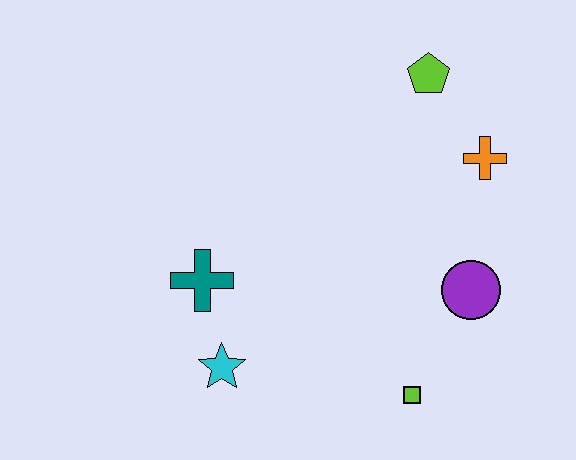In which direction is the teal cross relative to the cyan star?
The teal cross is above the cyan star.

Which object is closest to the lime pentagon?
The orange cross is closest to the lime pentagon.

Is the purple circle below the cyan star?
No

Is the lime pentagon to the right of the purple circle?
No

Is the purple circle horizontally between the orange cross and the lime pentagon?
Yes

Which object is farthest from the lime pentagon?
The cyan star is farthest from the lime pentagon.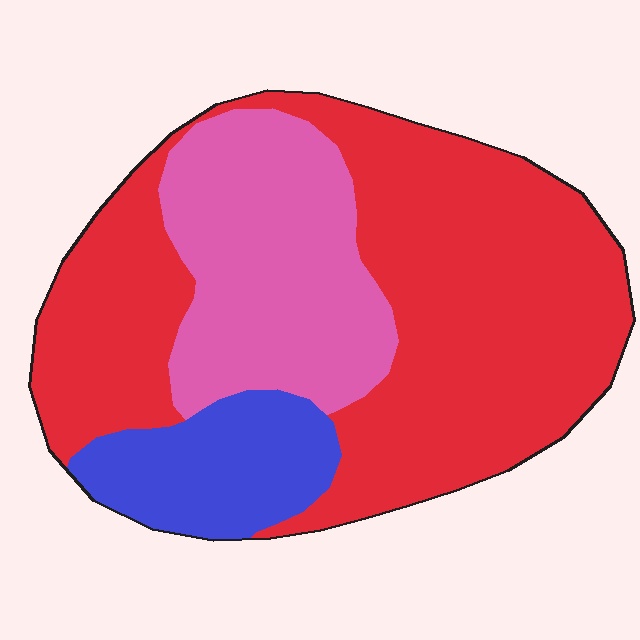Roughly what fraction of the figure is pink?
Pink covers around 25% of the figure.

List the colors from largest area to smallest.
From largest to smallest: red, pink, blue.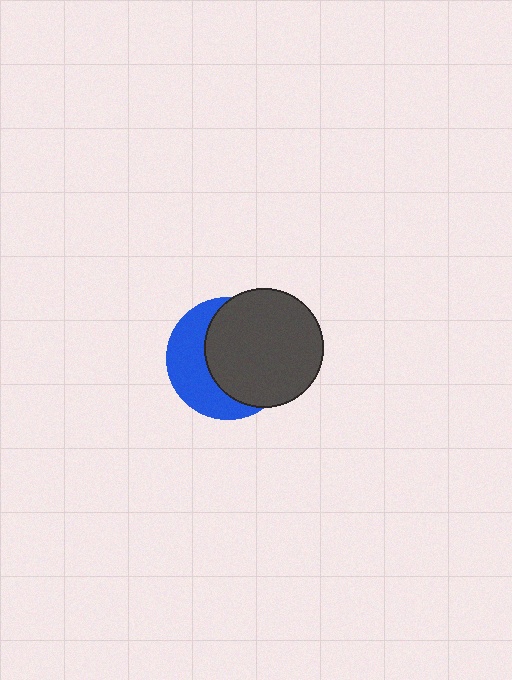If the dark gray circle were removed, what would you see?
You would see the complete blue circle.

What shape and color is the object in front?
The object in front is a dark gray circle.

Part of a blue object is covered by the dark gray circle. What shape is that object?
It is a circle.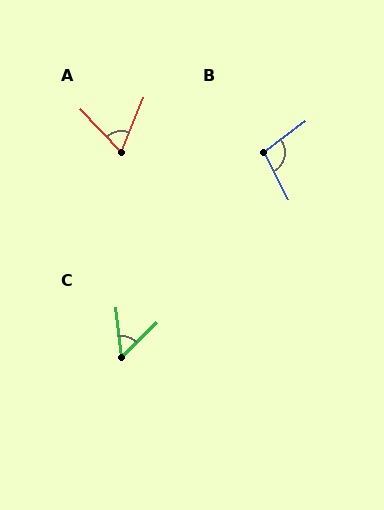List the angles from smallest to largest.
C (51°), A (65°), B (100°).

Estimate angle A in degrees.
Approximately 65 degrees.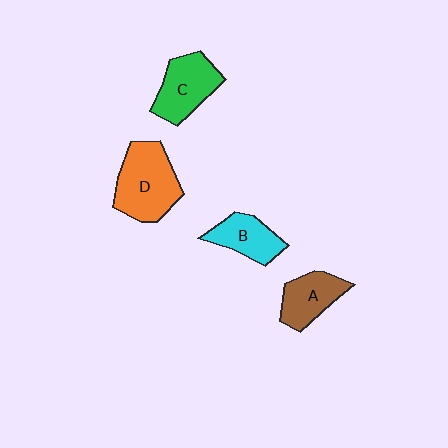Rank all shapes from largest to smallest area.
From largest to smallest: D (orange), C (green), A (brown), B (cyan).